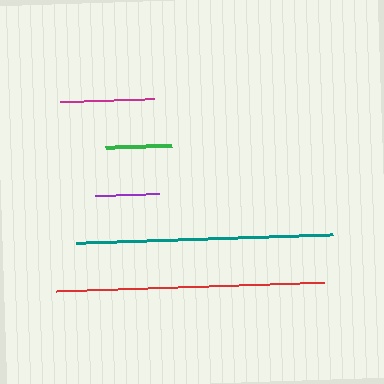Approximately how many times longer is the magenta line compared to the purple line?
The magenta line is approximately 1.5 times the length of the purple line.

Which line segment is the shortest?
The purple line is the shortest at approximately 64 pixels.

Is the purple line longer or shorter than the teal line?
The teal line is longer than the purple line.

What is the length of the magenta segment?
The magenta segment is approximately 94 pixels long.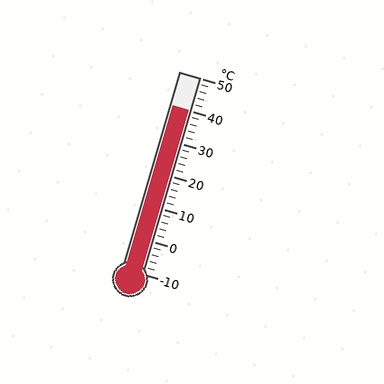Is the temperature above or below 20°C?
The temperature is above 20°C.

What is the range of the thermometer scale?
The thermometer scale ranges from -10°C to 50°C.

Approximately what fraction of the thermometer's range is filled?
The thermometer is filled to approximately 85% of its range.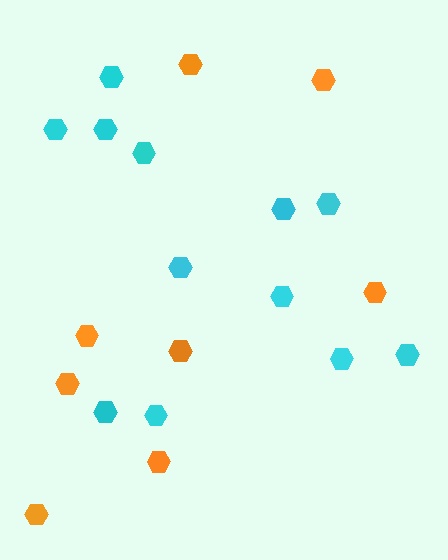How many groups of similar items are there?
There are 2 groups: one group of cyan hexagons (12) and one group of orange hexagons (8).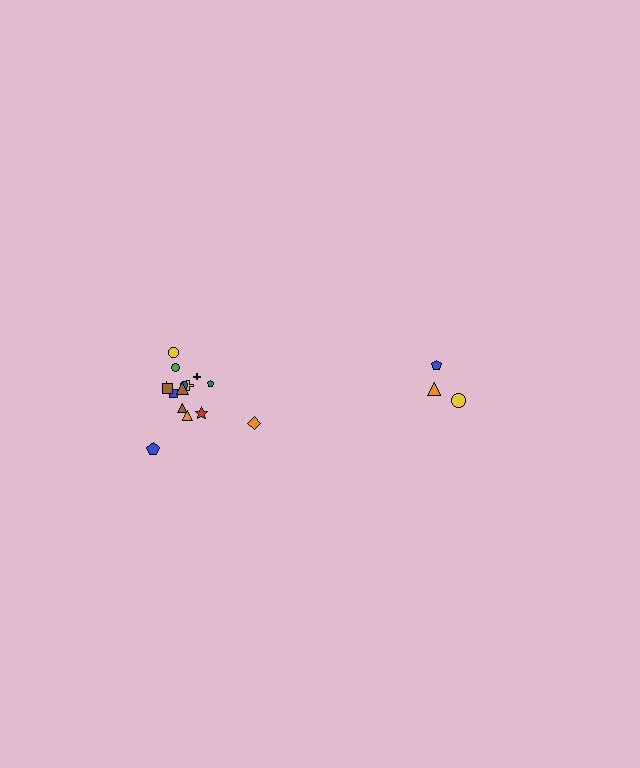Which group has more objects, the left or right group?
The left group.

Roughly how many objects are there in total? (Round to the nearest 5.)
Roughly 20 objects in total.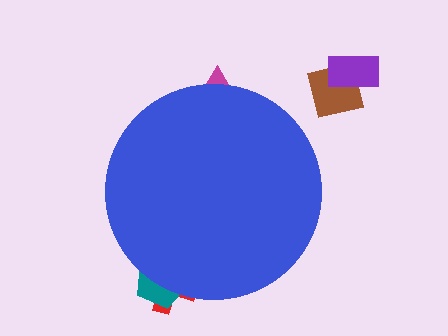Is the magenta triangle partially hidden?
Yes, the magenta triangle is partially hidden behind the blue circle.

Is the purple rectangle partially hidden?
No, the purple rectangle is fully visible.